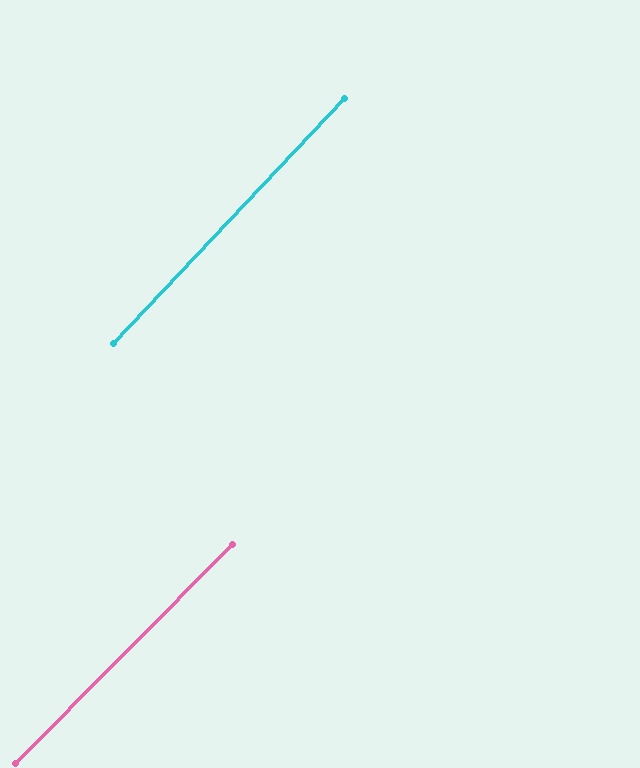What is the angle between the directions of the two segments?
Approximately 2 degrees.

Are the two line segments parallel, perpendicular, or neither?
Parallel — their directions differ by only 1.7°.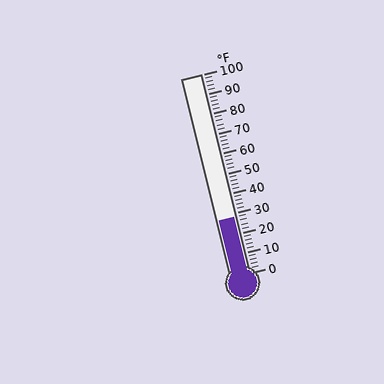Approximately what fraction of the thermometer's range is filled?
The thermometer is filled to approximately 30% of its range.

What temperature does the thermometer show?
The thermometer shows approximately 28°F.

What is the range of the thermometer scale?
The thermometer scale ranges from 0°F to 100°F.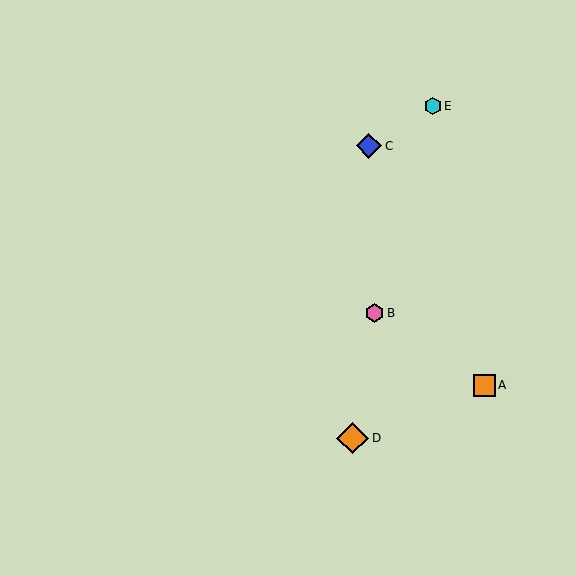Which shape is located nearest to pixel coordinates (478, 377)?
The orange square (labeled A) at (484, 385) is nearest to that location.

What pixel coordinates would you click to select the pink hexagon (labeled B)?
Click at (375, 313) to select the pink hexagon B.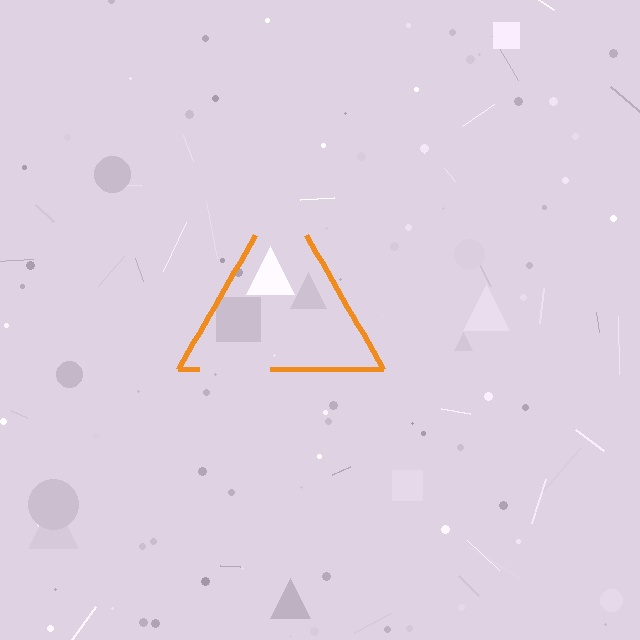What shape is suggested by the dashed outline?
The dashed outline suggests a triangle.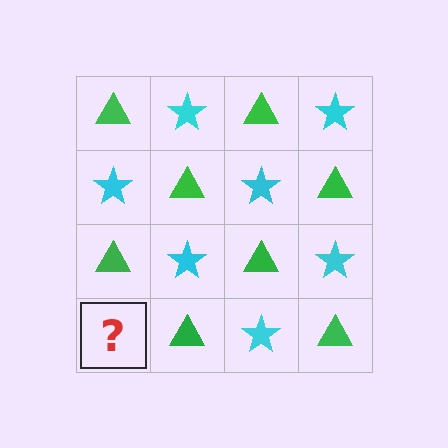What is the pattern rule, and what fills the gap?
The rule is that it alternates green triangle and cyan star in a checkerboard pattern. The gap should be filled with a cyan star.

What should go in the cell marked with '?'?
The missing cell should contain a cyan star.